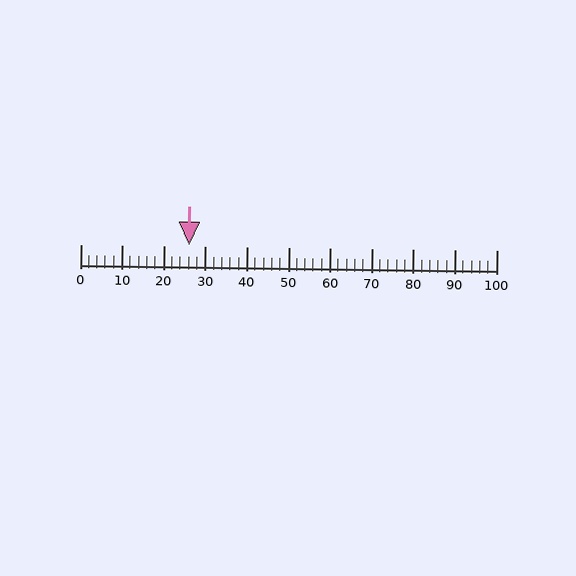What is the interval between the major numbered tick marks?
The major tick marks are spaced 10 units apart.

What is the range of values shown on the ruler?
The ruler shows values from 0 to 100.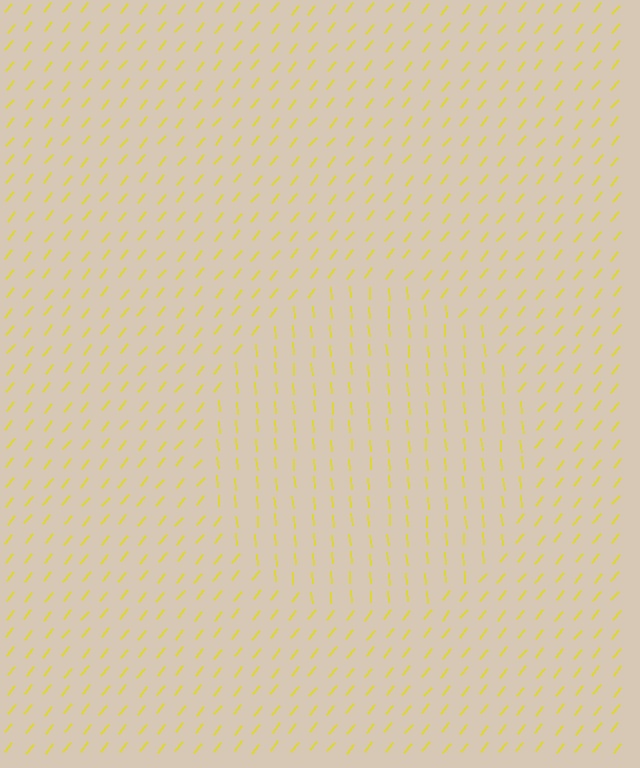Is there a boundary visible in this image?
Yes, there is a texture boundary formed by a change in line orientation.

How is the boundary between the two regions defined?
The boundary is defined purely by a change in line orientation (approximately 45 degrees difference). All lines are the same color and thickness.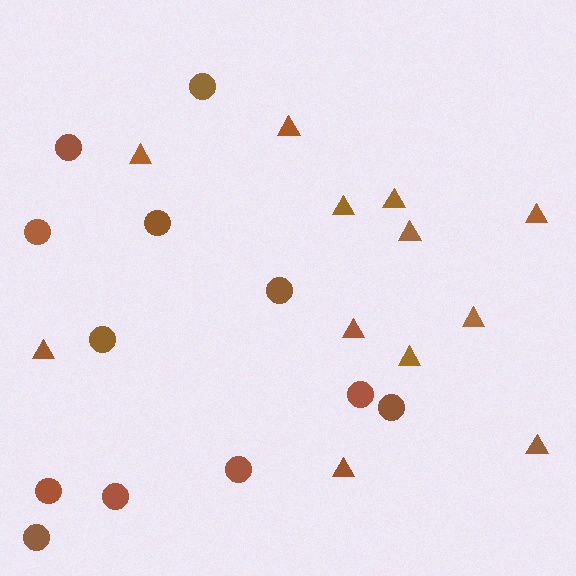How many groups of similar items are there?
There are 2 groups: one group of triangles (12) and one group of circles (12).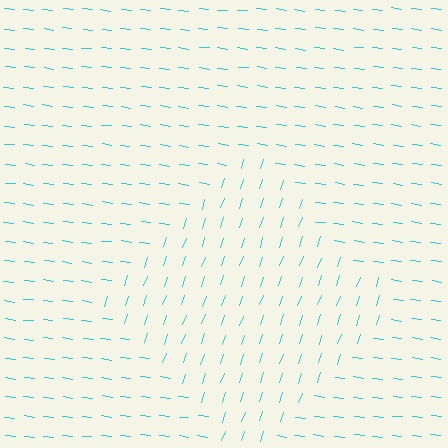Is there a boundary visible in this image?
Yes, there is a texture boundary formed by a change in line orientation.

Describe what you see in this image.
The image is filled with small cyan line segments. A diamond region in the image has lines oriented differently from the surrounding lines, creating a visible texture boundary.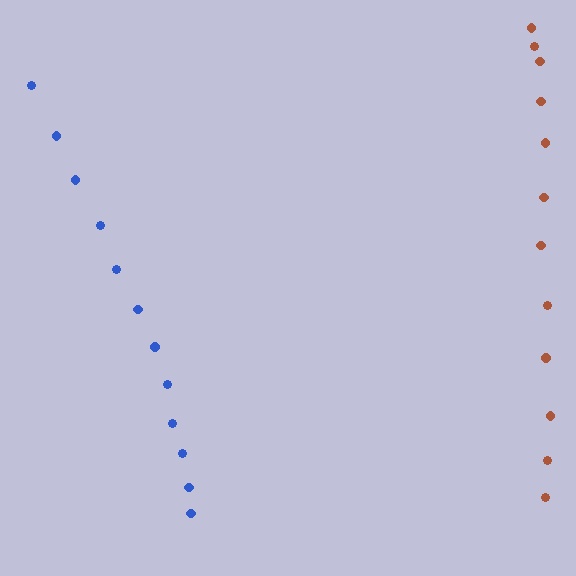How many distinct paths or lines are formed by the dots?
There are 2 distinct paths.